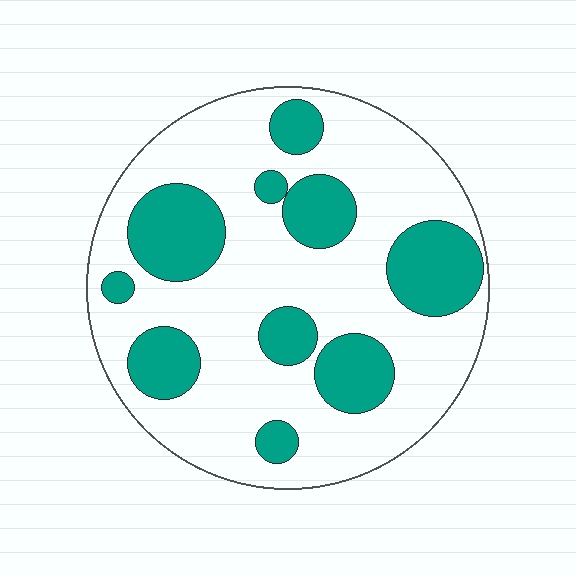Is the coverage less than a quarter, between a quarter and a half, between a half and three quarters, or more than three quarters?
Between a quarter and a half.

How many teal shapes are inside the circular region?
10.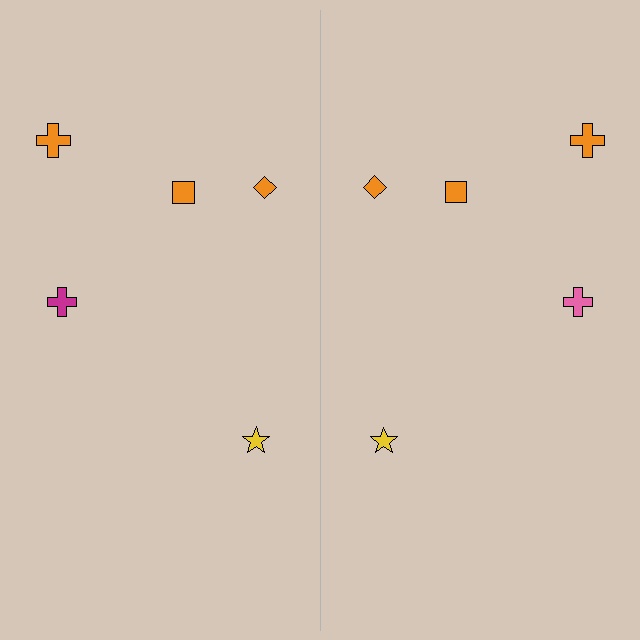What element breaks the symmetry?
The pink cross on the right side breaks the symmetry — its mirror counterpart is magenta.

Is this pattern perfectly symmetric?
No, the pattern is not perfectly symmetric. The pink cross on the right side breaks the symmetry — its mirror counterpart is magenta.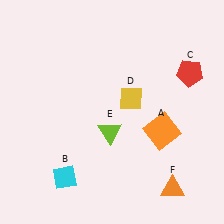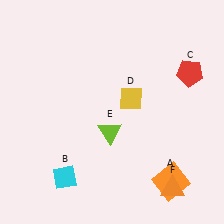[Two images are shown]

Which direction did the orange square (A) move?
The orange square (A) moved down.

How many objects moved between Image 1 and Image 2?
1 object moved between the two images.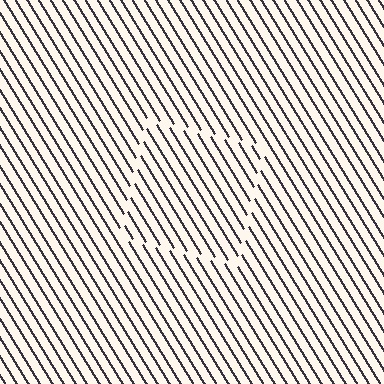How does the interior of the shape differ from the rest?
The interior of the shape contains the same grating, shifted by half a period — the contour is defined by the phase discontinuity where line-ends from the inner and outer gratings abut.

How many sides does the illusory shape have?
4 sides — the line-ends trace a square.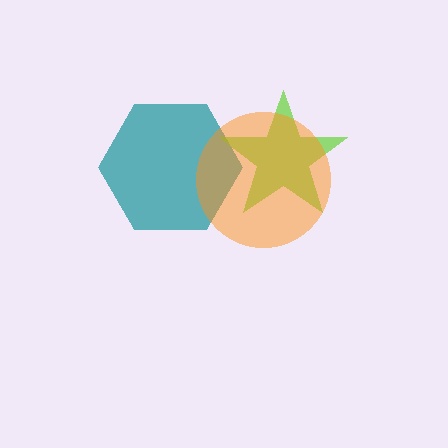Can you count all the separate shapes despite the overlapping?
Yes, there are 3 separate shapes.